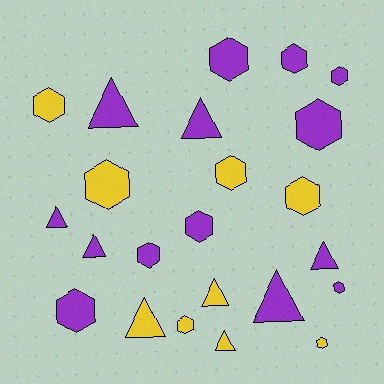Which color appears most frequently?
Purple, with 14 objects.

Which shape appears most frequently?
Hexagon, with 14 objects.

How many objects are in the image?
There are 23 objects.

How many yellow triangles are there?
There are 3 yellow triangles.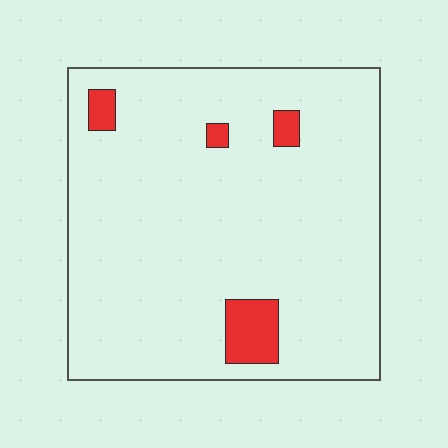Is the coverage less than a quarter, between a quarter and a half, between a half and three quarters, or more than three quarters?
Less than a quarter.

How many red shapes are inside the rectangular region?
4.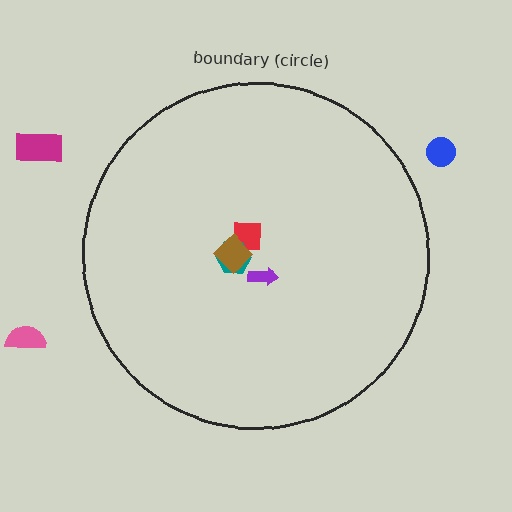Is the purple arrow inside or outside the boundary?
Inside.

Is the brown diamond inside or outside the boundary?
Inside.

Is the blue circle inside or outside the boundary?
Outside.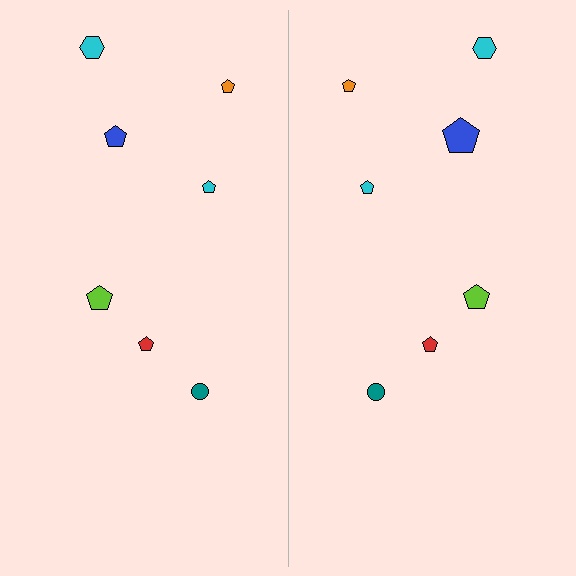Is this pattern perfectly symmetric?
No, the pattern is not perfectly symmetric. The blue pentagon on the right side has a different size than its mirror counterpart.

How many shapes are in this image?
There are 14 shapes in this image.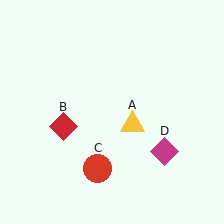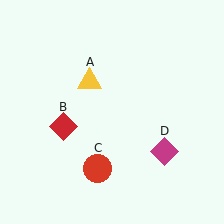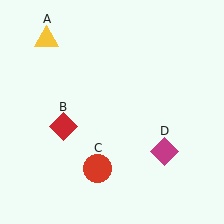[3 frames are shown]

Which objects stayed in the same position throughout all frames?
Red diamond (object B) and red circle (object C) and magenta diamond (object D) remained stationary.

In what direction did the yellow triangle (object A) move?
The yellow triangle (object A) moved up and to the left.